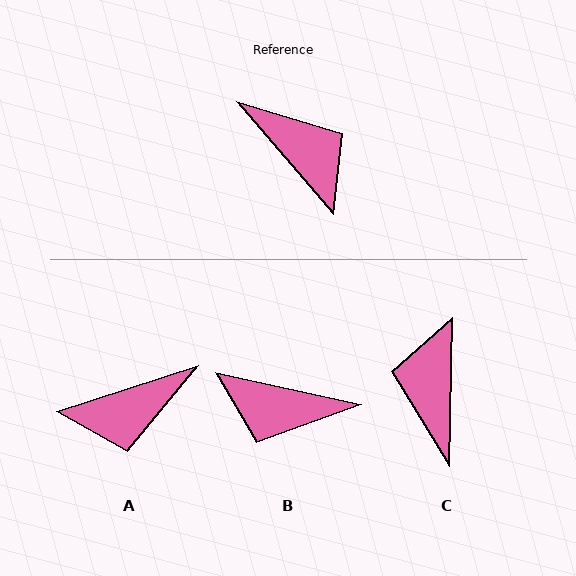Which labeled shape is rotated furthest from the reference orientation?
B, about 143 degrees away.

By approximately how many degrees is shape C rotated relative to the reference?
Approximately 138 degrees counter-clockwise.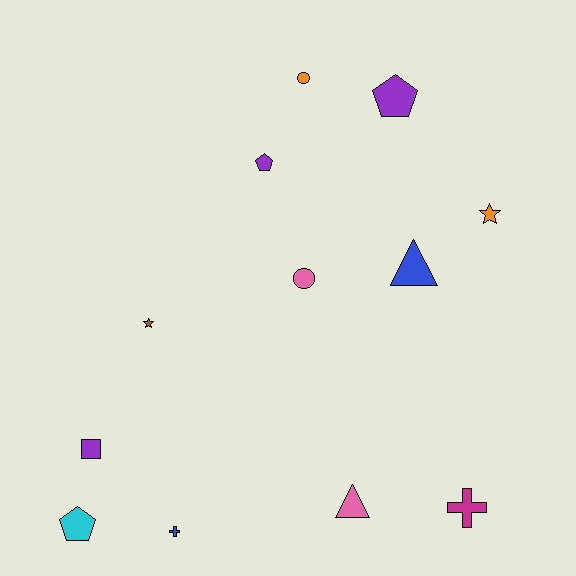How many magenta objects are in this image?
There is 1 magenta object.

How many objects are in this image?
There are 12 objects.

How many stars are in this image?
There are 2 stars.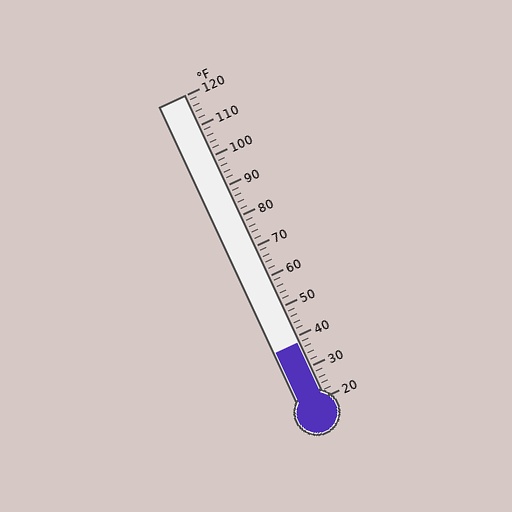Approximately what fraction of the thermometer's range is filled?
The thermometer is filled to approximately 20% of its range.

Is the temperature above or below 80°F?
The temperature is below 80°F.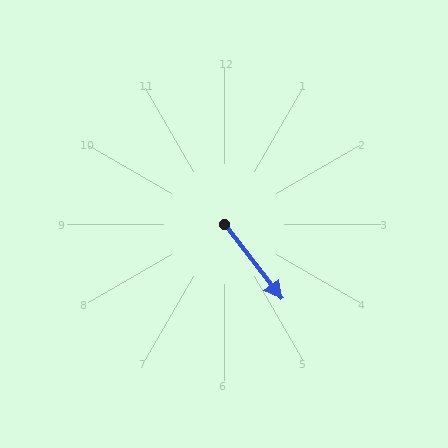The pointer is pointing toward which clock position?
Roughly 5 o'clock.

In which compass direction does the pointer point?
Southeast.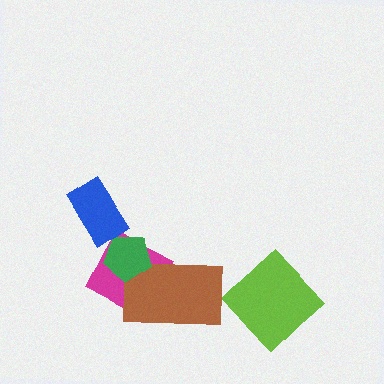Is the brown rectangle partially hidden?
Yes, it is partially covered by another shape.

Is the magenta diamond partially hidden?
Yes, it is partially covered by another shape.